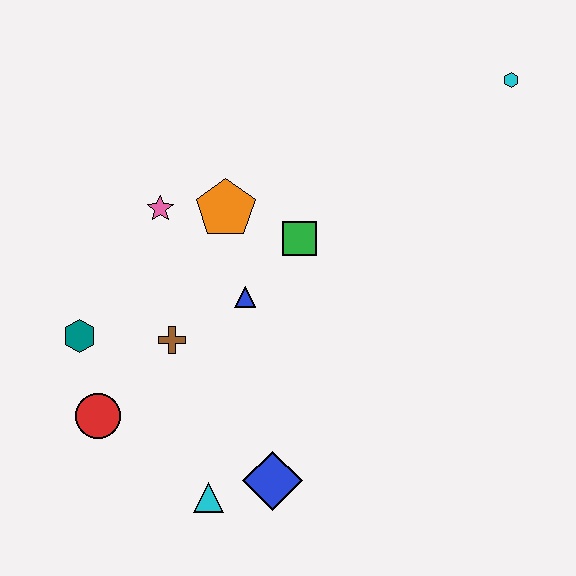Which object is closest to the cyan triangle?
The blue diamond is closest to the cyan triangle.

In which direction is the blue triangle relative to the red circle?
The blue triangle is to the right of the red circle.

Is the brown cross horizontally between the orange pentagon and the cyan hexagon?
No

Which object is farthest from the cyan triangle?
The cyan hexagon is farthest from the cyan triangle.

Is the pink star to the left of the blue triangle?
Yes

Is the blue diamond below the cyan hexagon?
Yes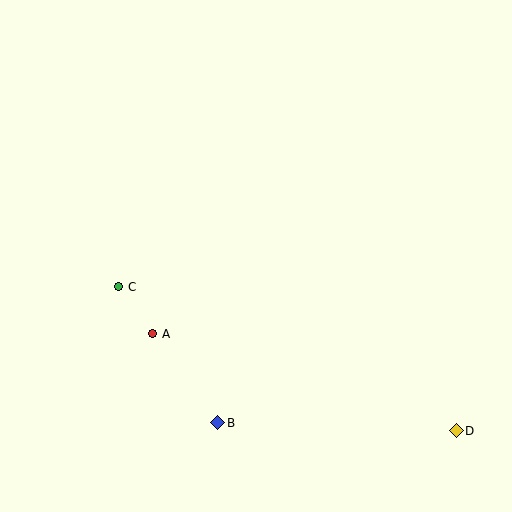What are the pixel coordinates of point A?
Point A is at (153, 334).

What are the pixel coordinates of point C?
Point C is at (119, 287).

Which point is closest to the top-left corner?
Point C is closest to the top-left corner.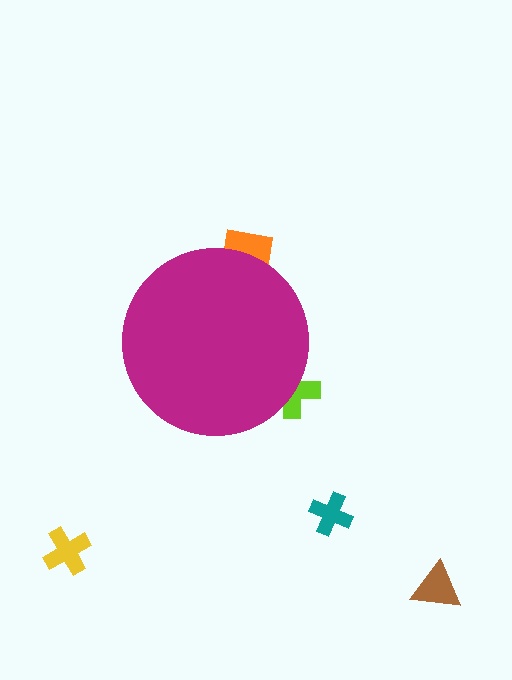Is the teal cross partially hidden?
No, the teal cross is fully visible.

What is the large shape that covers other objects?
A magenta circle.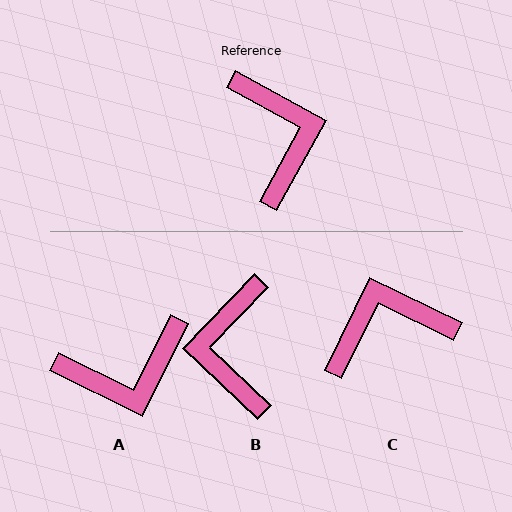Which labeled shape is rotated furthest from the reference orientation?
B, about 165 degrees away.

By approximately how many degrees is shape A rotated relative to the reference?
Approximately 88 degrees clockwise.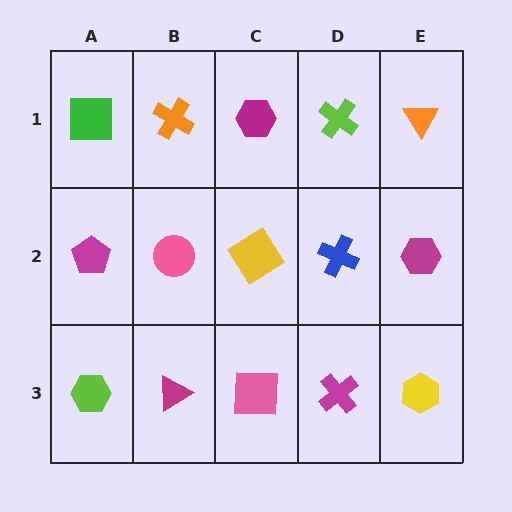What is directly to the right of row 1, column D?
An orange triangle.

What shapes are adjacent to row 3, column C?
A yellow diamond (row 2, column C), a magenta triangle (row 3, column B), a magenta cross (row 3, column D).